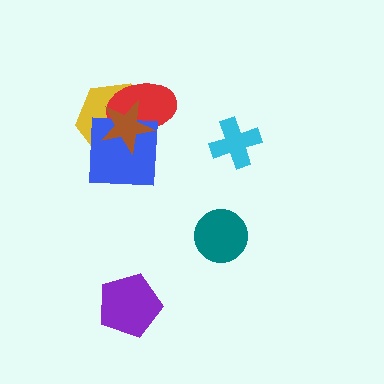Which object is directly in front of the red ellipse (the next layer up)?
The blue square is directly in front of the red ellipse.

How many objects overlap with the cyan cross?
0 objects overlap with the cyan cross.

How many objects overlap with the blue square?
3 objects overlap with the blue square.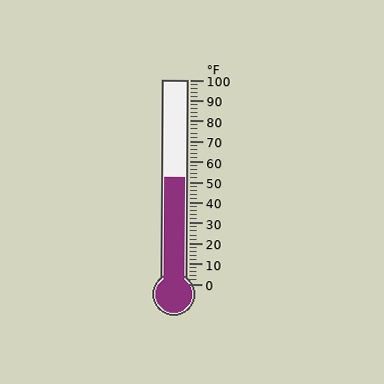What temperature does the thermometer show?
The thermometer shows approximately 52°F.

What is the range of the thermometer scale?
The thermometer scale ranges from 0°F to 100°F.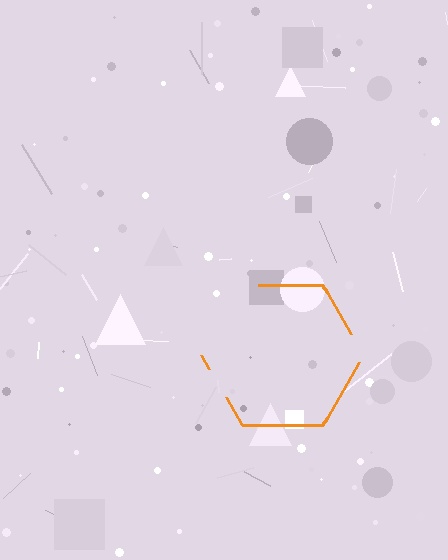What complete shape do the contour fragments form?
The contour fragments form a hexagon.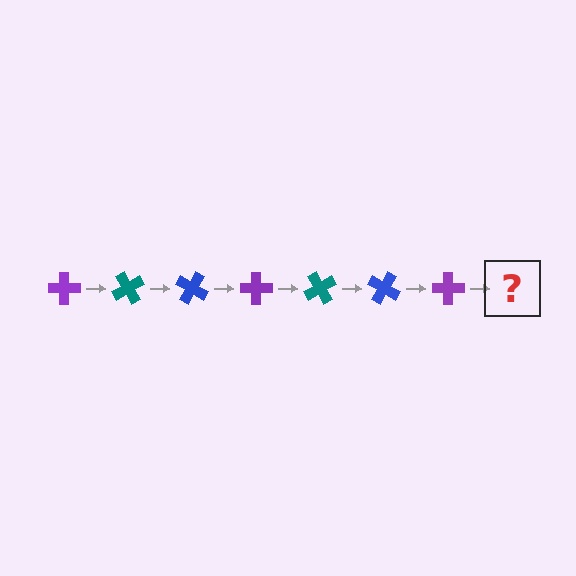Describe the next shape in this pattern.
It should be a teal cross, rotated 420 degrees from the start.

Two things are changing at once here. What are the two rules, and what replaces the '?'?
The two rules are that it rotates 60 degrees each step and the color cycles through purple, teal, and blue. The '?' should be a teal cross, rotated 420 degrees from the start.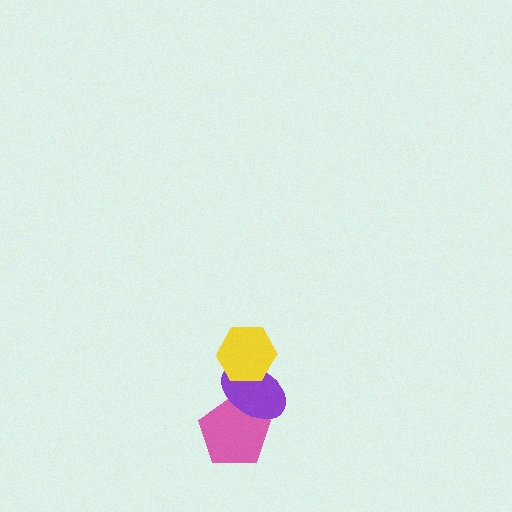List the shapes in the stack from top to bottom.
From top to bottom: the yellow hexagon, the purple ellipse, the pink pentagon.